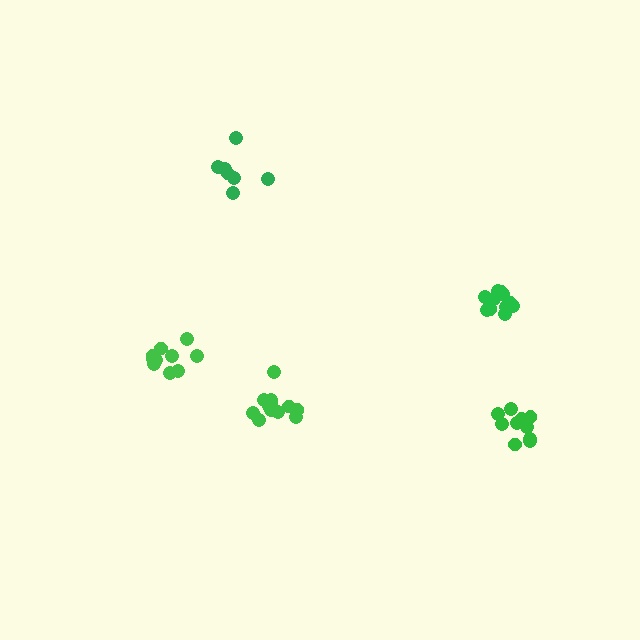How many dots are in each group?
Group 1: 10 dots, Group 2: 7 dots, Group 3: 10 dots, Group 4: 11 dots, Group 5: 12 dots (50 total).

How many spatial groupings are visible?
There are 5 spatial groupings.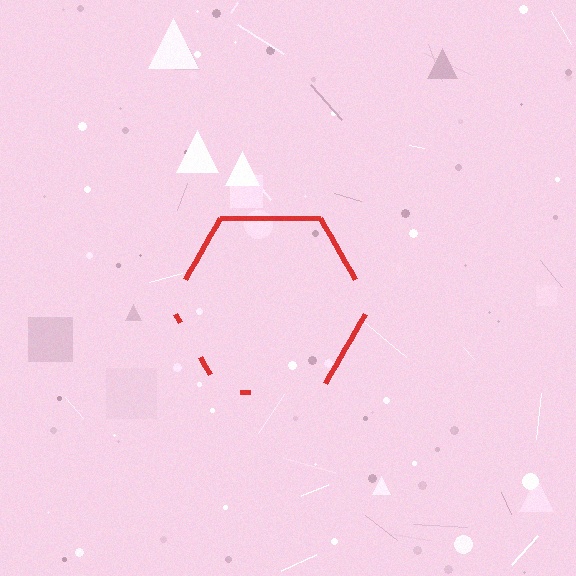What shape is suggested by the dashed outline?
The dashed outline suggests a hexagon.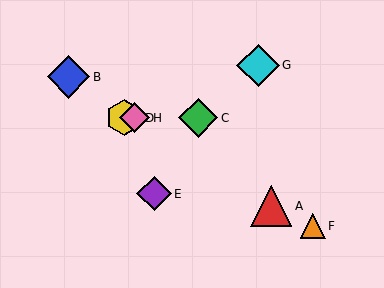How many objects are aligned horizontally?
3 objects (C, D, H) are aligned horizontally.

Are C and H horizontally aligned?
Yes, both are at y≈118.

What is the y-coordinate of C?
Object C is at y≈118.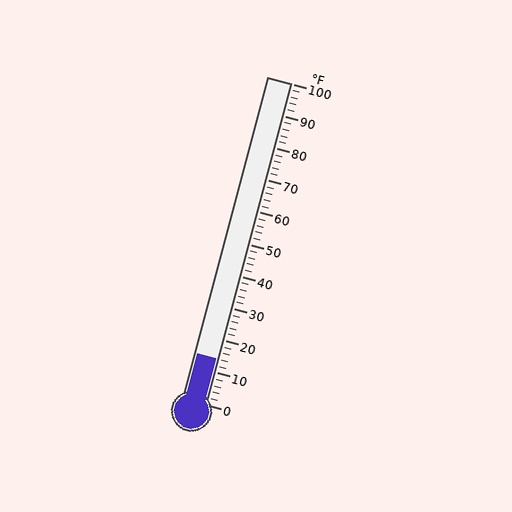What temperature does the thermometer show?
The thermometer shows approximately 14°F.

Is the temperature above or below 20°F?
The temperature is below 20°F.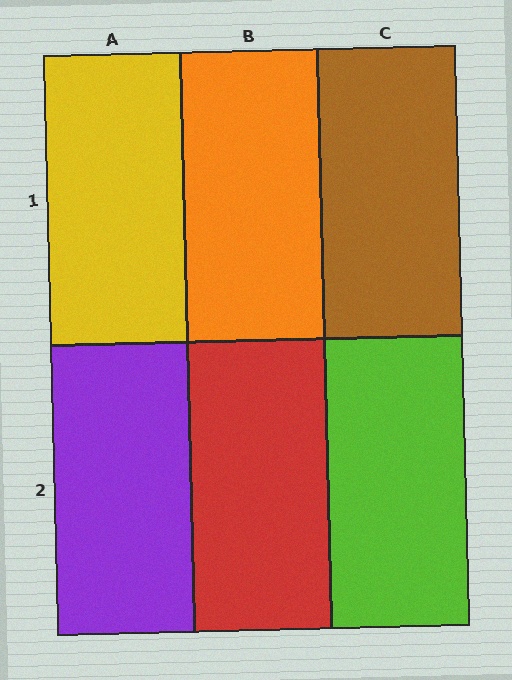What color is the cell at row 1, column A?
Yellow.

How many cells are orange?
1 cell is orange.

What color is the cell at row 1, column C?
Brown.